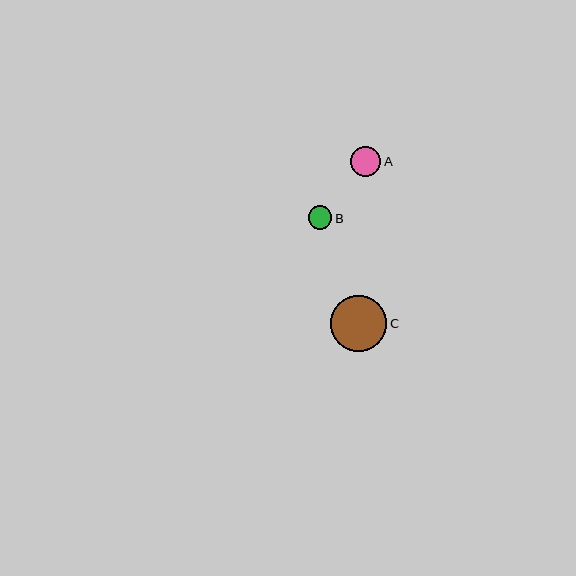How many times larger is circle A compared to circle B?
Circle A is approximately 1.3 times the size of circle B.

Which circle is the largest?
Circle C is the largest with a size of approximately 56 pixels.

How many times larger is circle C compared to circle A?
Circle C is approximately 1.9 times the size of circle A.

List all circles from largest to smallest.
From largest to smallest: C, A, B.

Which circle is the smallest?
Circle B is the smallest with a size of approximately 23 pixels.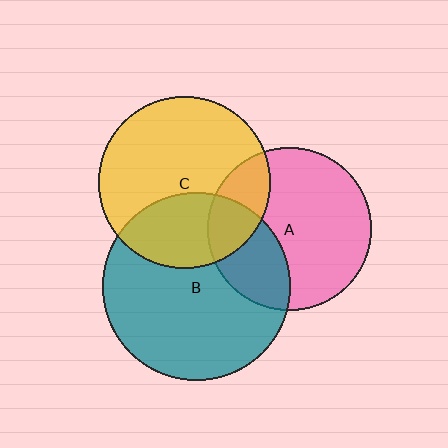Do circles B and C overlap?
Yes.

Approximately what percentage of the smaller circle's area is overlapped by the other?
Approximately 35%.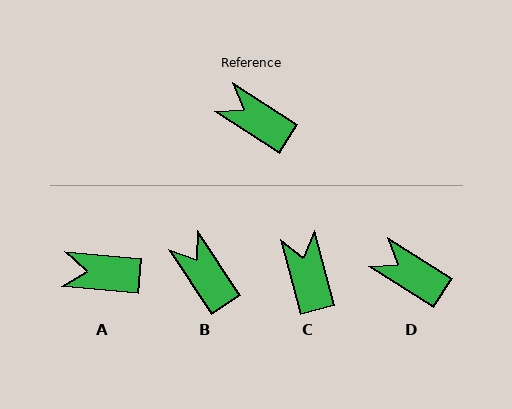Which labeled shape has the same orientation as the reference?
D.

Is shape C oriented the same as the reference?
No, it is off by about 43 degrees.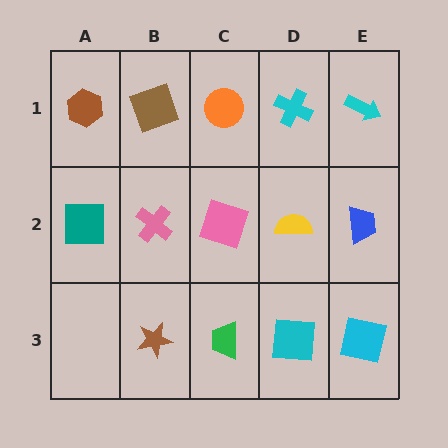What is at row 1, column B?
A brown square.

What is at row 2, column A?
A teal square.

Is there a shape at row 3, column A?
No, that cell is empty.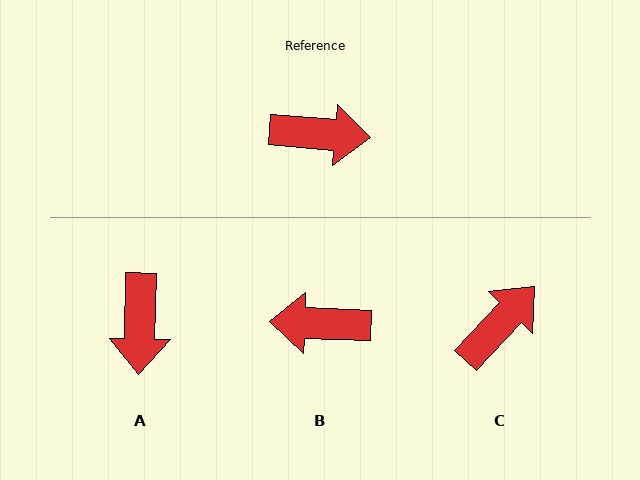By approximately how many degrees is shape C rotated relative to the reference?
Approximately 52 degrees counter-clockwise.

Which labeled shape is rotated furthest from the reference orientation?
B, about 177 degrees away.